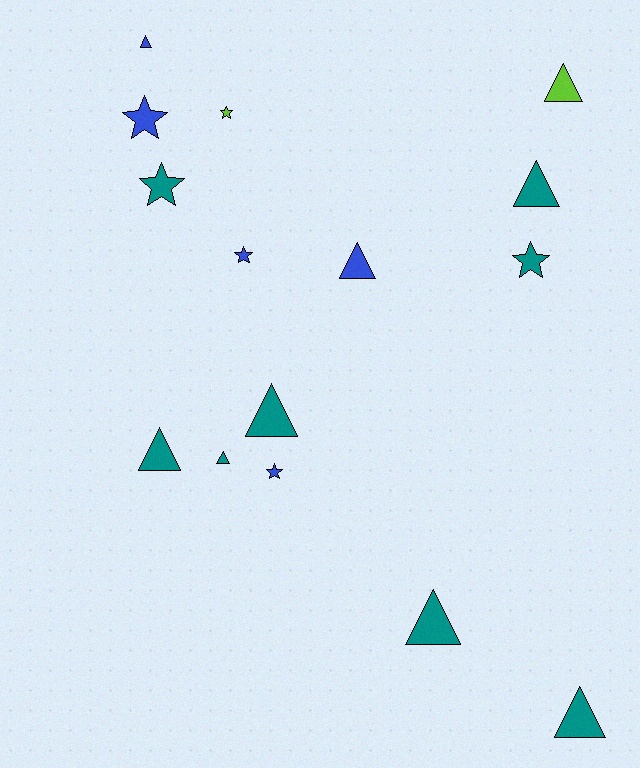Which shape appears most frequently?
Triangle, with 9 objects.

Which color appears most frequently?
Teal, with 8 objects.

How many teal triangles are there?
There are 6 teal triangles.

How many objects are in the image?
There are 15 objects.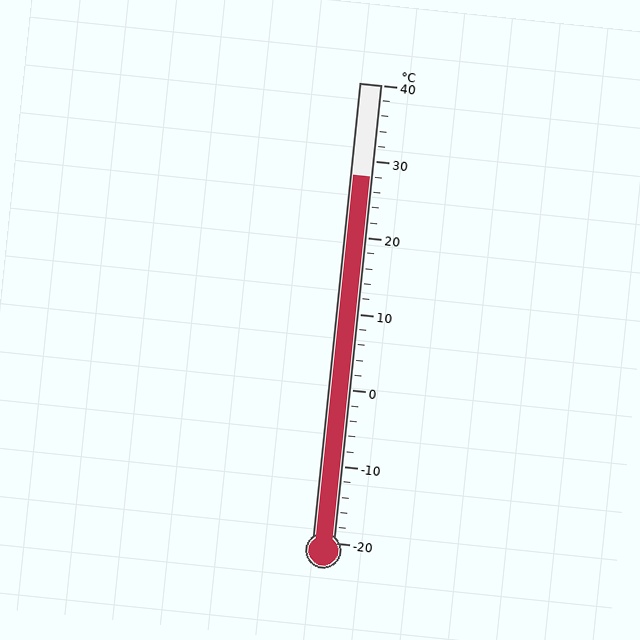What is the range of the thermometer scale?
The thermometer scale ranges from -20°C to 40°C.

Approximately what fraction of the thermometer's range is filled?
The thermometer is filled to approximately 80% of its range.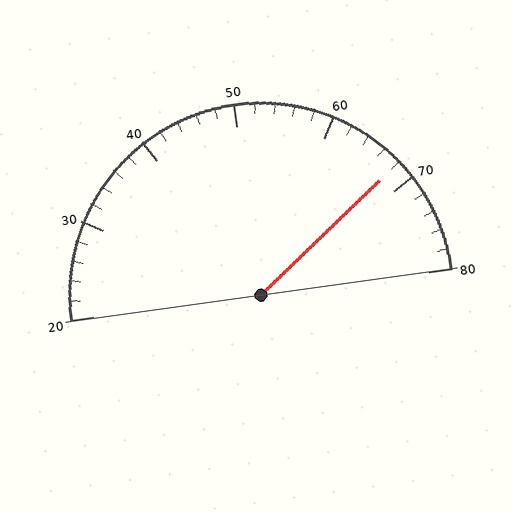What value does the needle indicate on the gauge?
The needle indicates approximately 68.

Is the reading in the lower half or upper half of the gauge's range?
The reading is in the upper half of the range (20 to 80).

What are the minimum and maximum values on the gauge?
The gauge ranges from 20 to 80.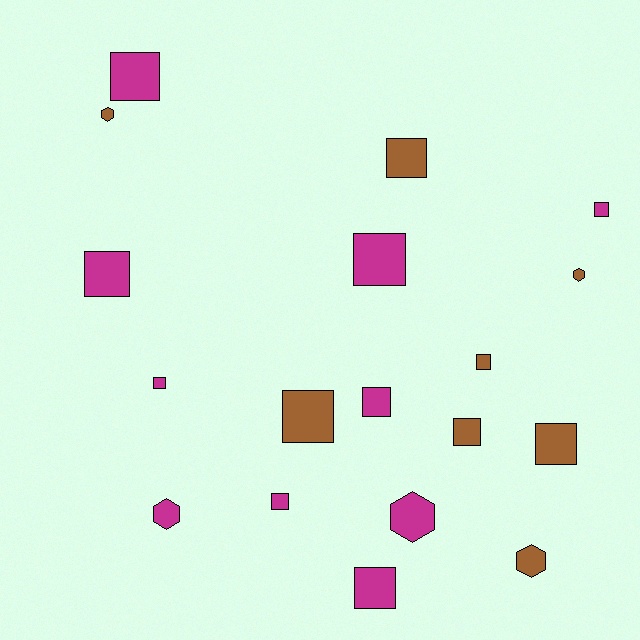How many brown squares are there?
There are 5 brown squares.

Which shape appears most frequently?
Square, with 13 objects.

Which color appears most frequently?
Magenta, with 10 objects.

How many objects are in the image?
There are 18 objects.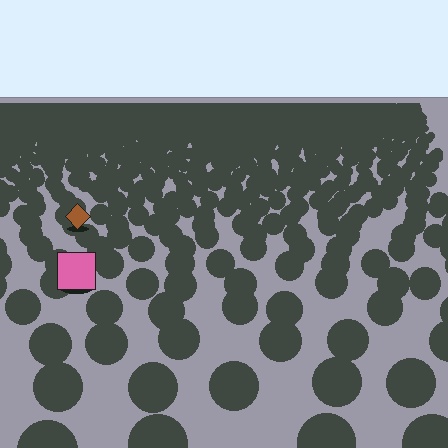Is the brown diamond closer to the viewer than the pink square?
No. The pink square is closer — you can tell from the texture gradient: the ground texture is coarser near it.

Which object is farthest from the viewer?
The brown diamond is farthest from the viewer. It appears smaller and the ground texture around it is denser.